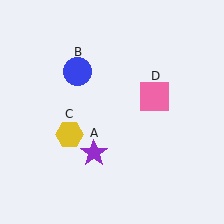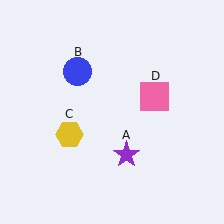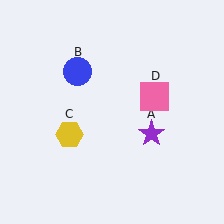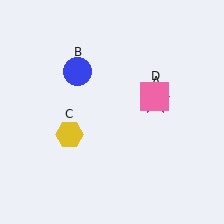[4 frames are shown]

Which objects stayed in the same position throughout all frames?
Blue circle (object B) and yellow hexagon (object C) and pink square (object D) remained stationary.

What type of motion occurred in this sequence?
The purple star (object A) rotated counterclockwise around the center of the scene.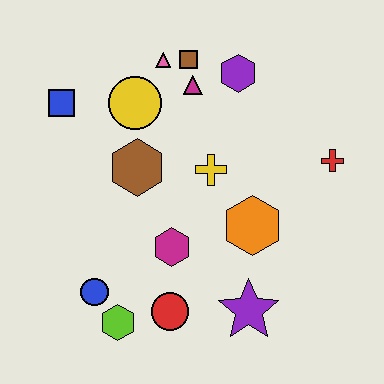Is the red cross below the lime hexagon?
No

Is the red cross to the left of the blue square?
No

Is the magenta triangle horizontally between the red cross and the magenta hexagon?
Yes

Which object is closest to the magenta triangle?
The brown square is closest to the magenta triangle.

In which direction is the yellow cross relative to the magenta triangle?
The yellow cross is below the magenta triangle.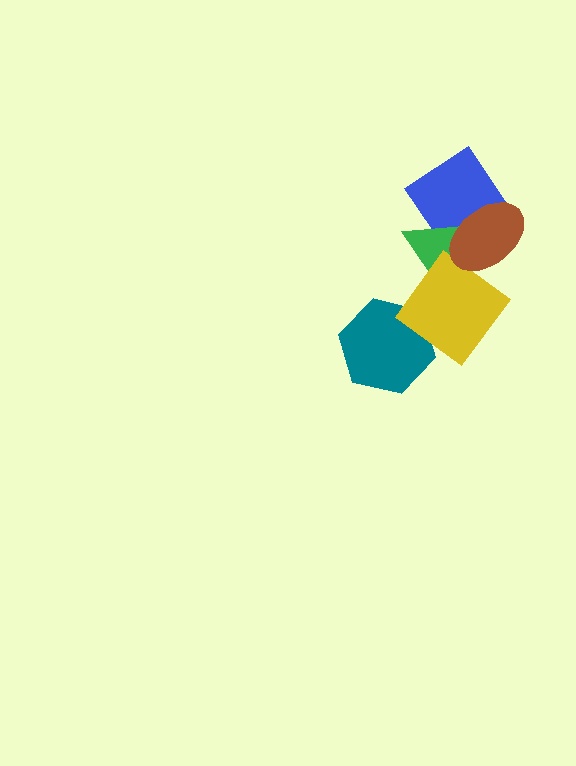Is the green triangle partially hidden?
Yes, it is partially covered by another shape.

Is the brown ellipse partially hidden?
No, no other shape covers it.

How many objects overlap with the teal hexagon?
1 object overlaps with the teal hexagon.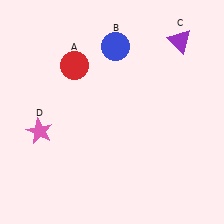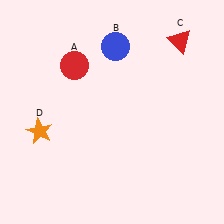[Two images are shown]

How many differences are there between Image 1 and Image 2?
There are 2 differences between the two images.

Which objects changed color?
C changed from purple to red. D changed from pink to orange.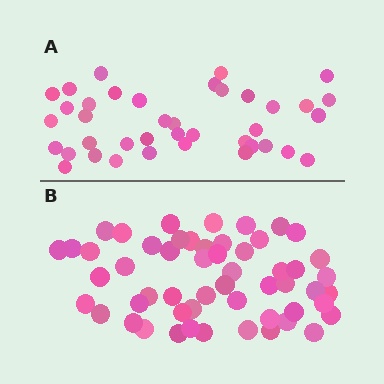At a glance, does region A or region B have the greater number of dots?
Region B (the bottom region) has more dots.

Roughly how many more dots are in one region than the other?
Region B has approximately 15 more dots than region A.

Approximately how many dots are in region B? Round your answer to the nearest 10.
About 50 dots. (The exact count is 54, which rounds to 50.)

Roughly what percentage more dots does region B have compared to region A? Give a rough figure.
About 40% more.